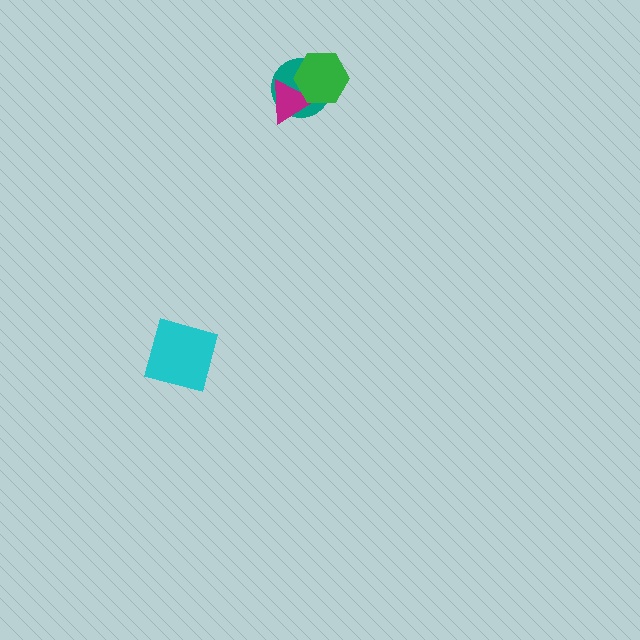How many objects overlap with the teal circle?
2 objects overlap with the teal circle.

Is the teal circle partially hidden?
Yes, it is partially covered by another shape.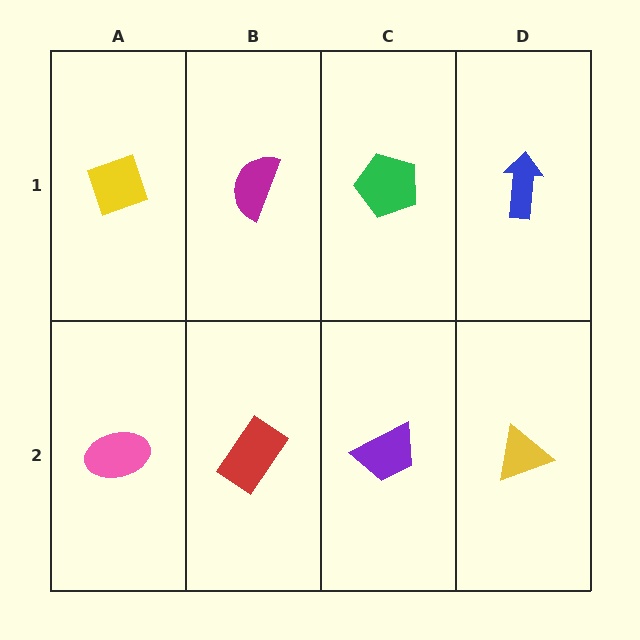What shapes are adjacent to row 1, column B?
A red rectangle (row 2, column B), a yellow diamond (row 1, column A), a green pentagon (row 1, column C).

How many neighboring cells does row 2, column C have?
3.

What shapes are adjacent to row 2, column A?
A yellow diamond (row 1, column A), a red rectangle (row 2, column B).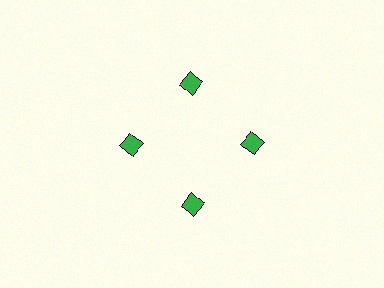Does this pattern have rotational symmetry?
Yes, this pattern has 4-fold rotational symmetry. It looks the same after rotating 90 degrees around the center.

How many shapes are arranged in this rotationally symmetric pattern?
There are 4 shapes, arranged in 4 groups of 1.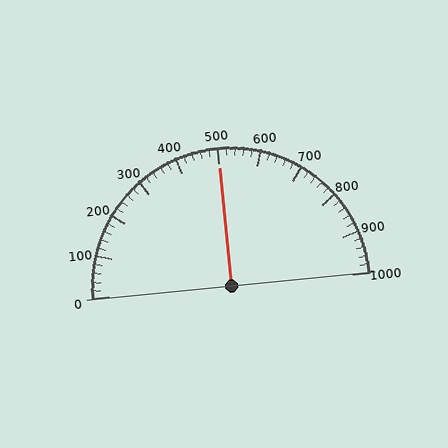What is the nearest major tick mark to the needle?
The nearest major tick mark is 500.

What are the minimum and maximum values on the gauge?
The gauge ranges from 0 to 1000.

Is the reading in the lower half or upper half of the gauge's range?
The reading is in the upper half of the range (0 to 1000).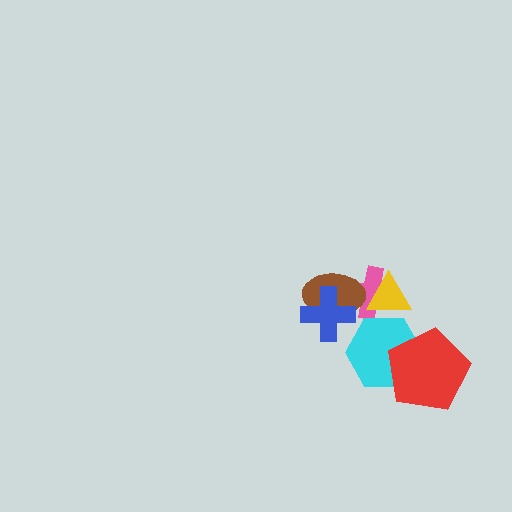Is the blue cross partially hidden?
No, no other shape covers it.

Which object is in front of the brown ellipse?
The blue cross is in front of the brown ellipse.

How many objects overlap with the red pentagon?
1 object overlaps with the red pentagon.